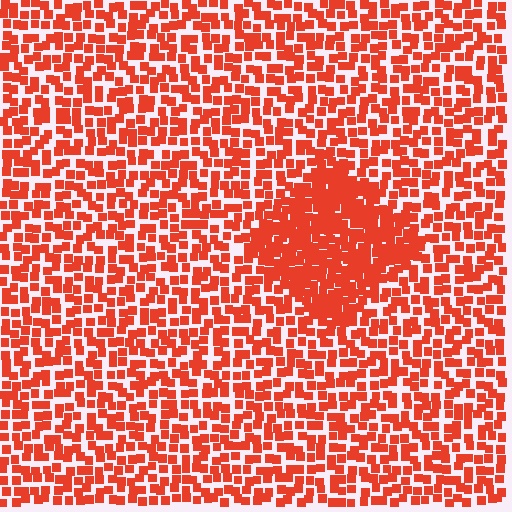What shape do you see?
I see a diamond.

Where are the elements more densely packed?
The elements are more densely packed inside the diamond boundary.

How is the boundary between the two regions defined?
The boundary is defined by a change in element density (approximately 1.9x ratio). All elements are the same color, size, and shape.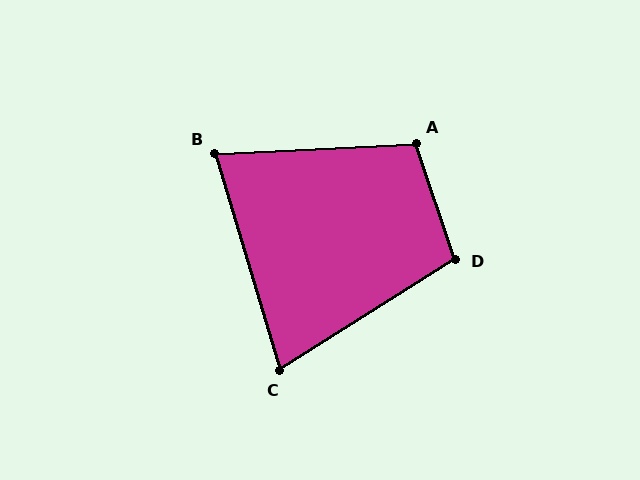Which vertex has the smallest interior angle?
C, at approximately 74 degrees.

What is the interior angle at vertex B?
Approximately 76 degrees (acute).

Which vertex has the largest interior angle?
A, at approximately 106 degrees.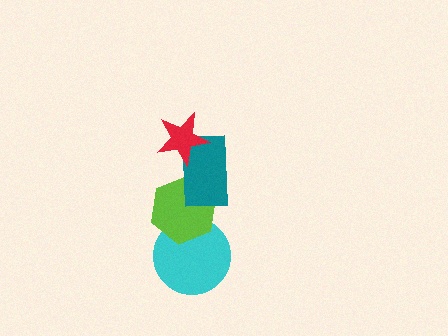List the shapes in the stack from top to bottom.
From top to bottom: the red star, the teal rectangle, the lime hexagon, the cyan circle.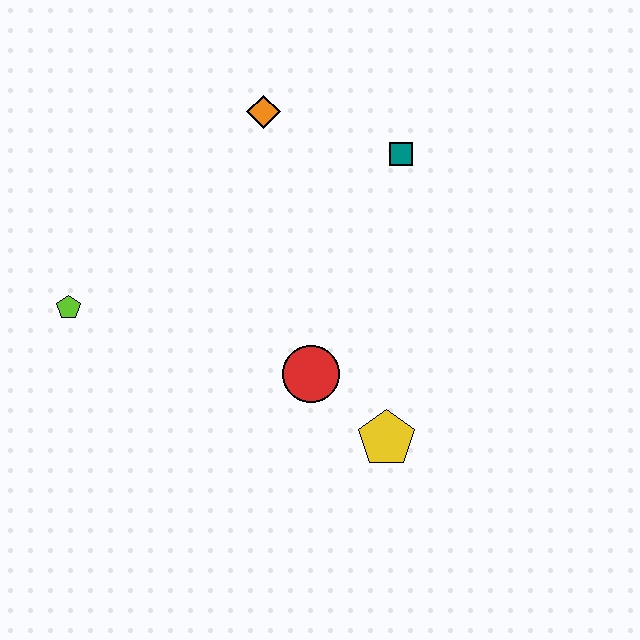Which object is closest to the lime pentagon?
The red circle is closest to the lime pentagon.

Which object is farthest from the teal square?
The lime pentagon is farthest from the teal square.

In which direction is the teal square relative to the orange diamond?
The teal square is to the right of the orange diamond.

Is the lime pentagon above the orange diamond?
No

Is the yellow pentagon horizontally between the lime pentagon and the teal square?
Yes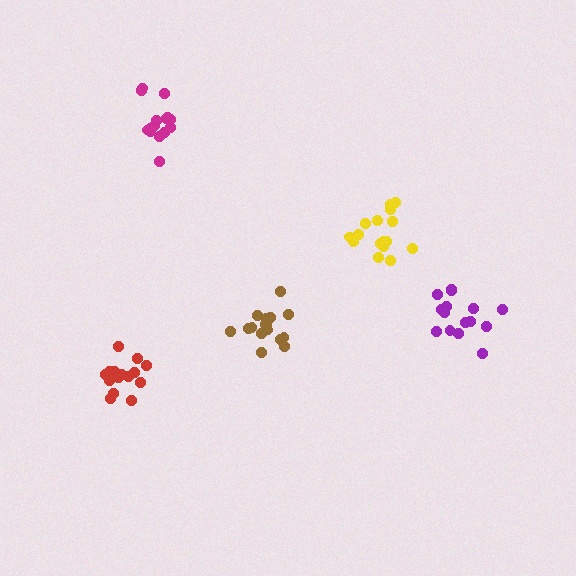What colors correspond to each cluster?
The clusters are colored: purple, red, brown, magenta, yellow.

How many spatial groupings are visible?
There are 5 spatial groupings.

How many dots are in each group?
Group 1: 15 dots, Group 2: 16 dots, Group 3: 16 dots, Group 4: 15 dots, Group 5: 16 dots (78 total).